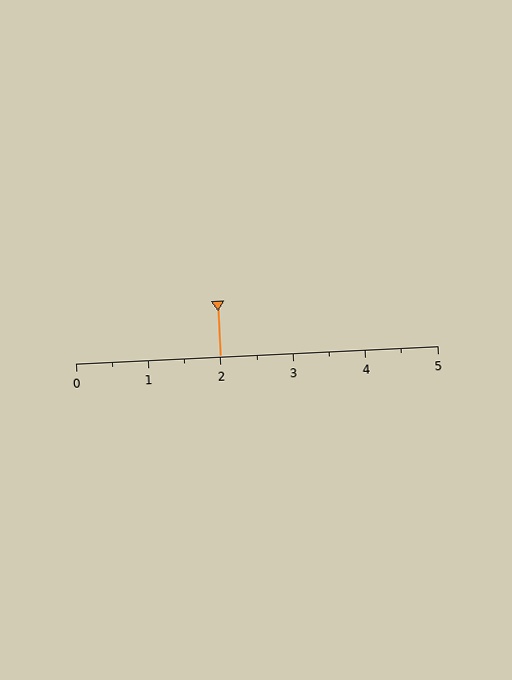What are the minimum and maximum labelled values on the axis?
The axis runs from 0 to 5.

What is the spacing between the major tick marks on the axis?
The major ticks are spaced 1 apart.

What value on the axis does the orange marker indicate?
The marker indicates approximately 2.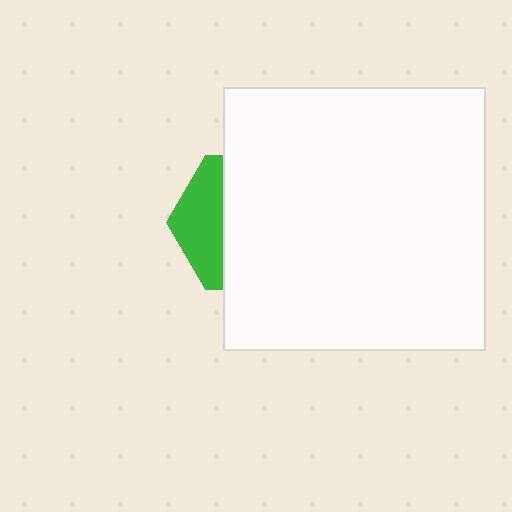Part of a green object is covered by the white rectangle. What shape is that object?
It is a hexagon.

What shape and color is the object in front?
The object in front is a white rectangle.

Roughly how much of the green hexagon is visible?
A small part of it is visible (roughly 33%).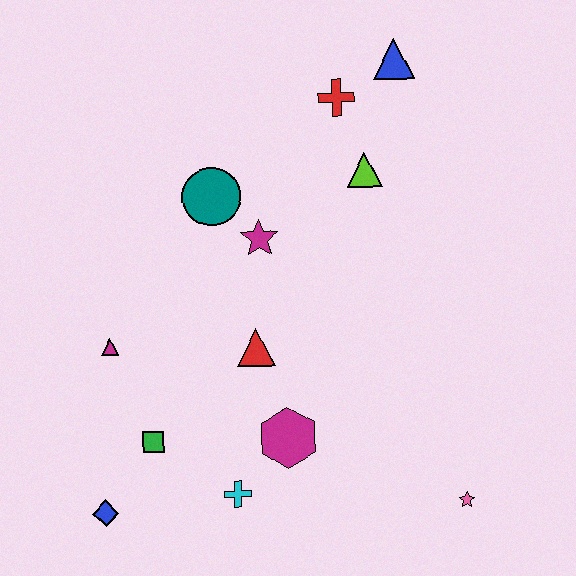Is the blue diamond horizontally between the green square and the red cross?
No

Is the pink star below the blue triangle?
Yes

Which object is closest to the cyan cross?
The magenta hexagon is closest to the cyan cross.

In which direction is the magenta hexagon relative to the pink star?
The magenta hexagon is to the left of the pink star.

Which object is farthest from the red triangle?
The blue triangle is farthest from the red triangle.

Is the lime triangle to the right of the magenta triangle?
Yes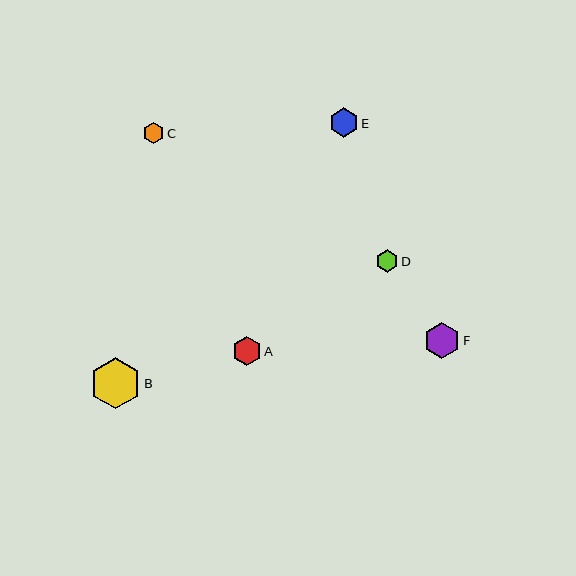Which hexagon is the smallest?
Hexagon C is the smallest with a size of approximately 21 pixels.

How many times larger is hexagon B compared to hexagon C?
Hexagon B is approximately 2.4 times the size of hexagon C.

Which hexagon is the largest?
Hexagon B is the largest with a size of approximately 52 pixels.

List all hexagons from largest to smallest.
From largest to smallest: B, F, E, A, D, C.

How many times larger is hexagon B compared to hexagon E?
Hexagon B is approximately 1.8 times the size of hexagon E.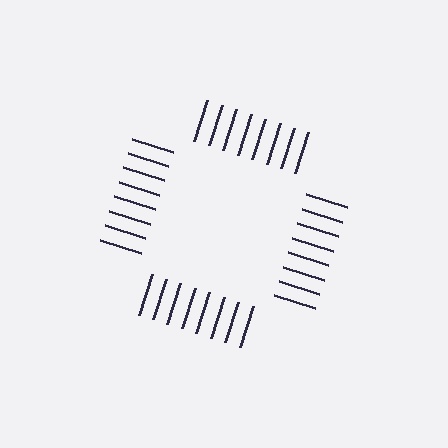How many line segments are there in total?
32 — 8 along each of the 4 edges.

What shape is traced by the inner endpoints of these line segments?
An illusory square — the line segments terminate on its edges but no continuous stroke is drawn.